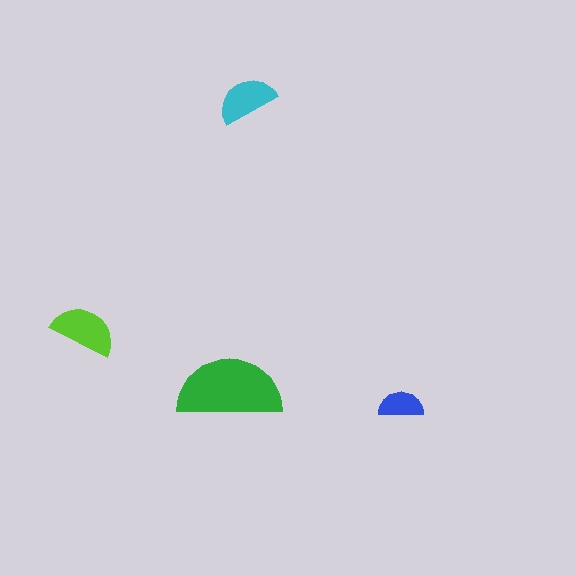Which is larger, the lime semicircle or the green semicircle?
The green one.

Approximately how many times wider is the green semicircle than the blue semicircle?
About 2.5 times wider.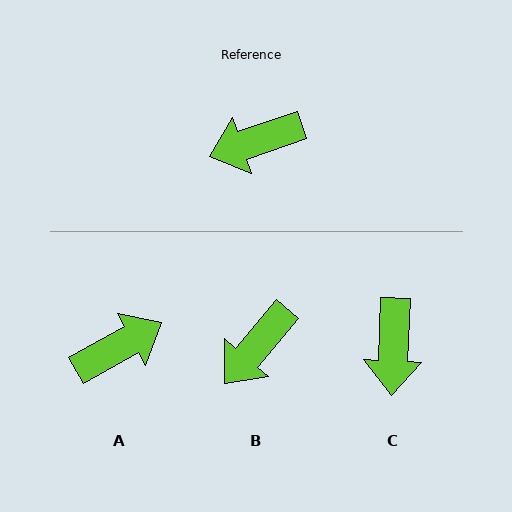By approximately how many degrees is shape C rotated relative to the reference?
Approximately 69 degrees counter-clockwise.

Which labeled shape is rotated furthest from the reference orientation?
A, about 169 degrees away.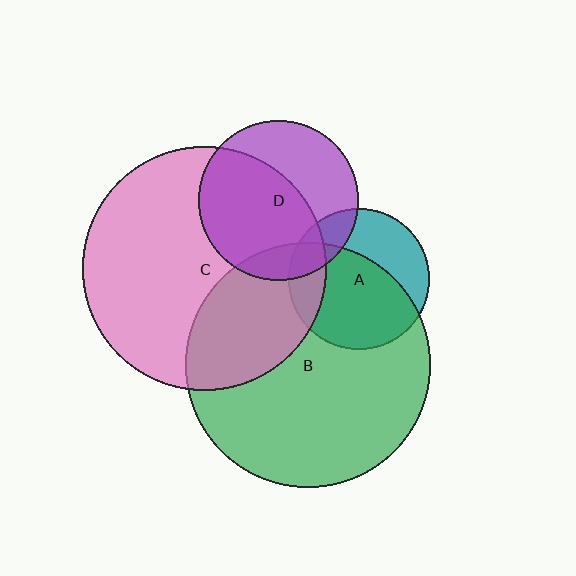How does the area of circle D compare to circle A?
Approximately 1.3 times.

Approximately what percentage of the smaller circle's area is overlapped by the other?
Approximately 15%.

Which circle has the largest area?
Circle B (green).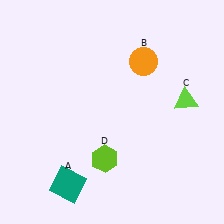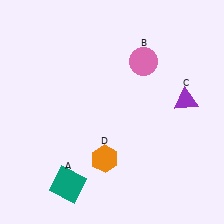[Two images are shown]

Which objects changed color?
B changed from orange to pink. C changed from lime to purple. D changed from lime to orange.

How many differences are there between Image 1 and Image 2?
There are 3 differences between the two images.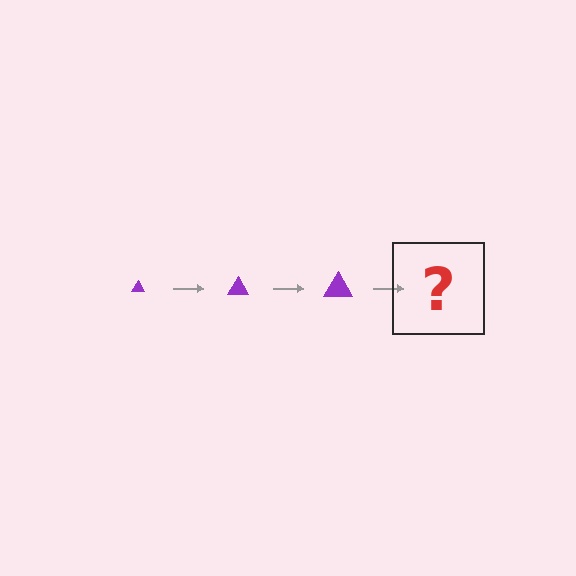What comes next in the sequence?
The next element should be a purple triangle, larger than the previous one.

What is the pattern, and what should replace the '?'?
The pattern is that the triangle gets progressively larger each step. The '?' should be a purple triangle, larger than the previous one.